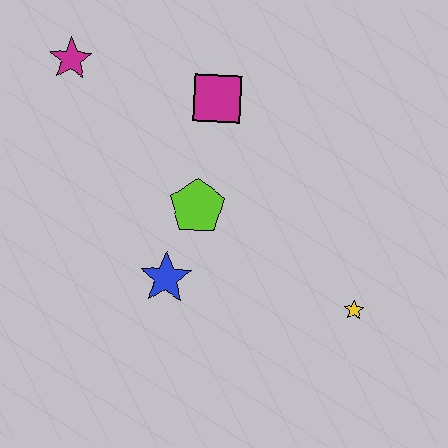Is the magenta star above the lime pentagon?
Yes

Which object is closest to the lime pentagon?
The blue star is closest to the lime pentagon.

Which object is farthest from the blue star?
The magenta star is farthest from the blue star.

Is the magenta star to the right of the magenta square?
No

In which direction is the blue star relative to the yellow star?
The blue star is to the left of the yellow star.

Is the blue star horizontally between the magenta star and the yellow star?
Yes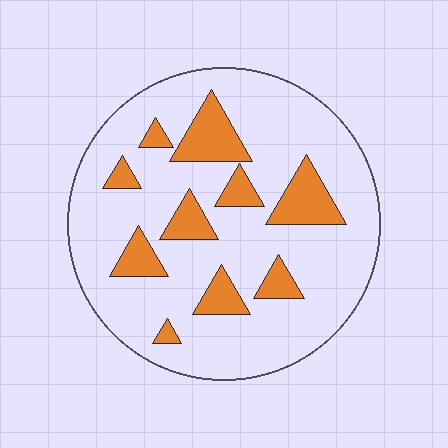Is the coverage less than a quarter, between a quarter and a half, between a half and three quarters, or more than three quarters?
Less than a quarter.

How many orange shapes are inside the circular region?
10.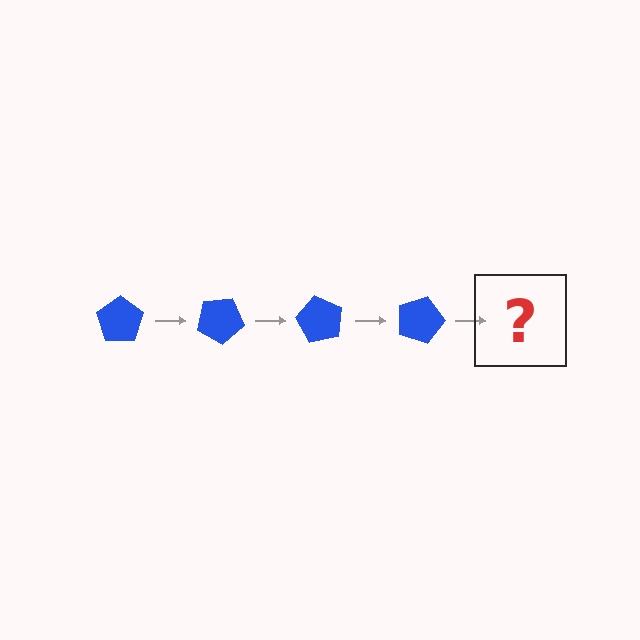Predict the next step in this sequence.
The next step is a blue pentagon rotated 120 degrees.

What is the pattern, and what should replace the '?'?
The pattern is that the pentagon rotates 30 degrees each step. The '?' should be a blue pentagon rotated 120 degrees.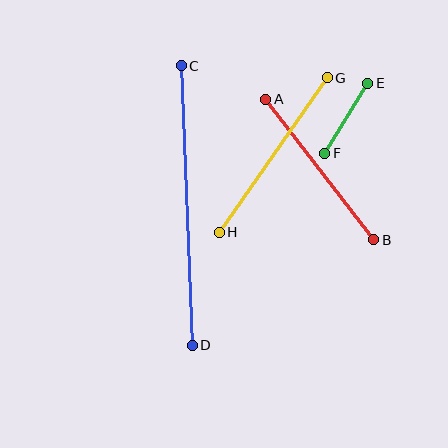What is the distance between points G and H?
The distance is approximately 188 pixels.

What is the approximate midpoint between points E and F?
The midpoint is at approximately (346, 118) pixels.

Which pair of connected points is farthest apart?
Points C and D are farthest apart.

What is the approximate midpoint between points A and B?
The midpoint is at approximately (320, 170) pixels.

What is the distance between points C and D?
The distance is approximately 280 pixels.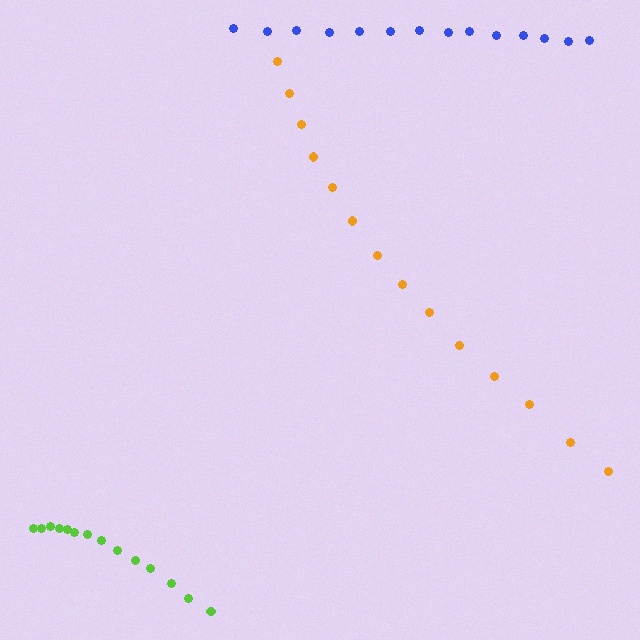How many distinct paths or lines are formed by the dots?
There are 3 distinct paths.